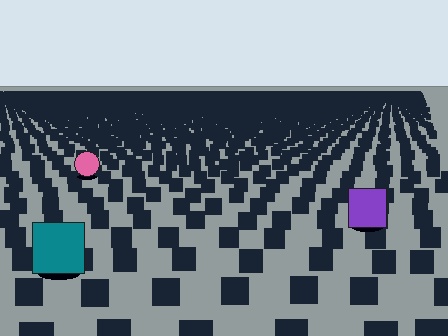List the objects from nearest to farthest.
From nearest to farthest: the teal square, the purple square, the pink circle.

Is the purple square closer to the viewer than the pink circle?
Yes. The purple square is closer — you can tell from the texture gradient: the ground texture is coarser near it.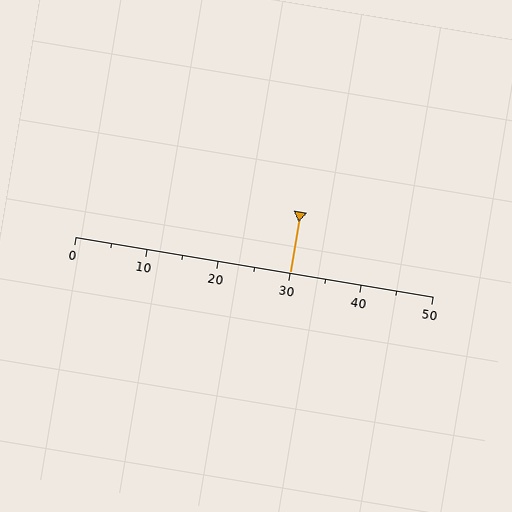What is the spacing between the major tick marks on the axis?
The major ticks are spaced 10 apart.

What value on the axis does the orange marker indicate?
The marker indicates approximately 30.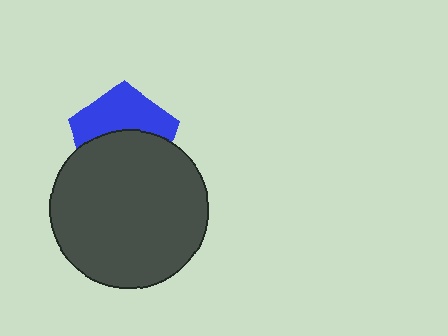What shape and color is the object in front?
The object in front is a dark gray circle.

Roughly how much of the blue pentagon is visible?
About half of it is visible (roughly 47%).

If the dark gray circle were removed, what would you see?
You would see the complete blue pentagon.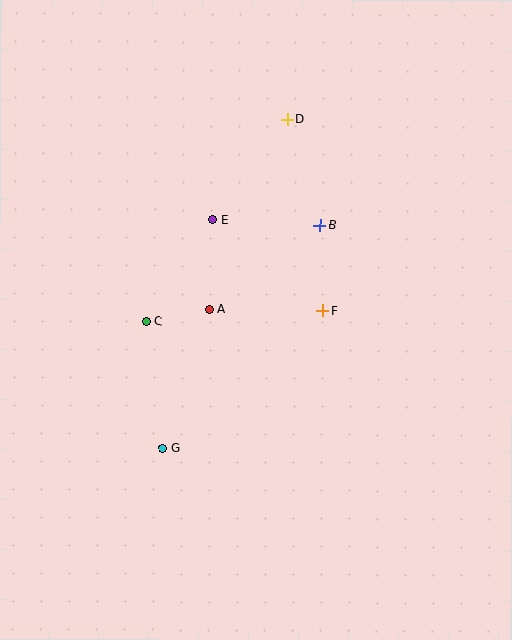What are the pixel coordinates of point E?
Point E is at (212, 220).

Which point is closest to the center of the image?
Point A at (209, 309) is closest to the center.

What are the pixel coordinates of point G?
Point G is at (163, 448).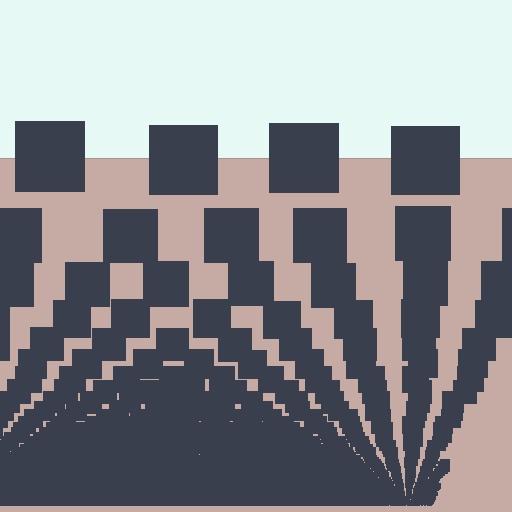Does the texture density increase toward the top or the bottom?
Density increases toward the bottom.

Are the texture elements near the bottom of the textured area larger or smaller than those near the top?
Smaller. The gradient is inverted — elements near the bottom are smaller and denser.